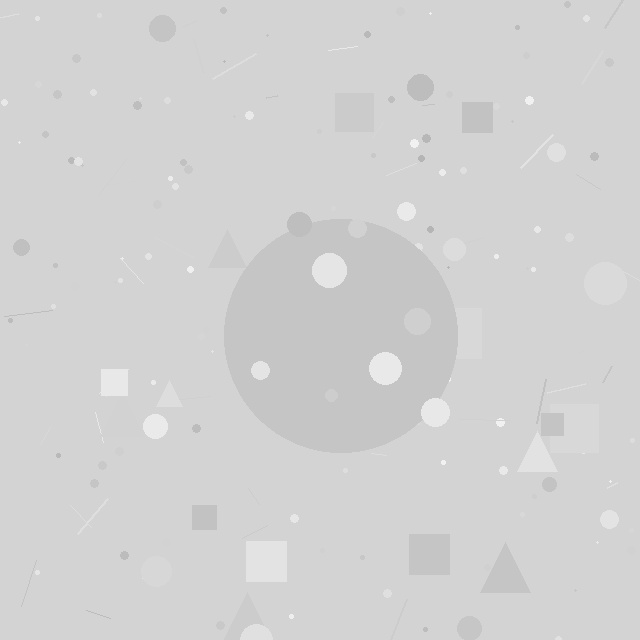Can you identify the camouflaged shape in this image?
The camouflaged shape is a circle.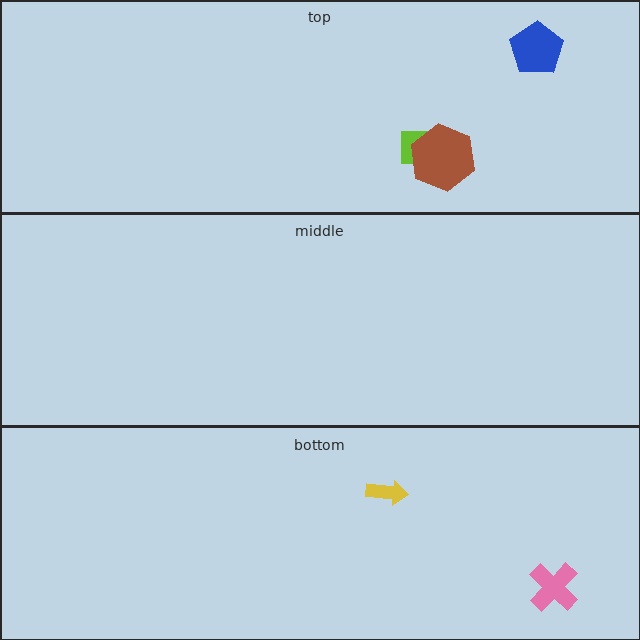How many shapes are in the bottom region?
2.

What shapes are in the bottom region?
The pink cross, the yellow arrow.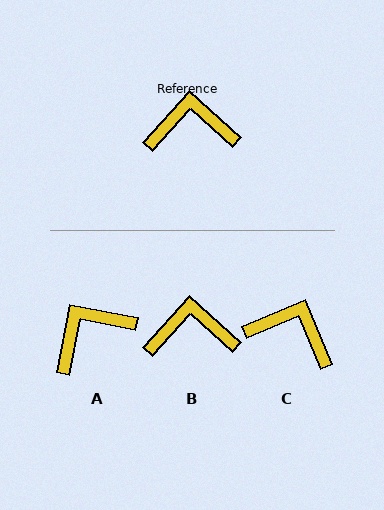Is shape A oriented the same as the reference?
No, it is off by about 31 degrees.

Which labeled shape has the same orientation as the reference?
B.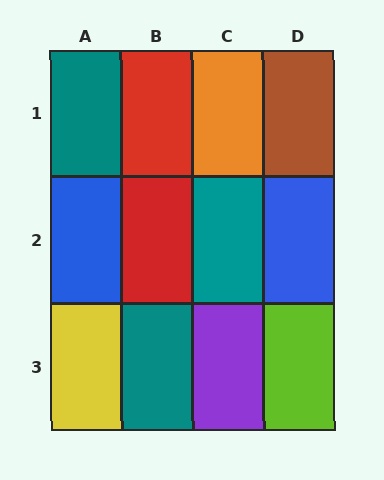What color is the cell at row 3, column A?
Yellow.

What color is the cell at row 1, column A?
Teal.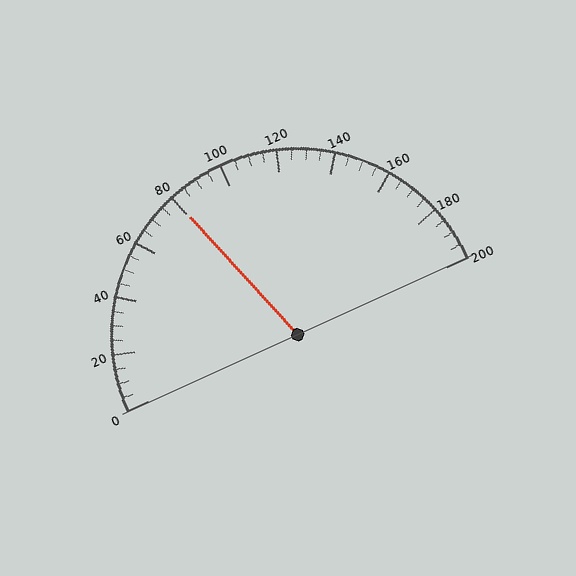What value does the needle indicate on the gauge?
The needle indicates approximately 80.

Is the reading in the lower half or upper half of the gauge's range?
The reading is in the lower half of the range (0 to 200).